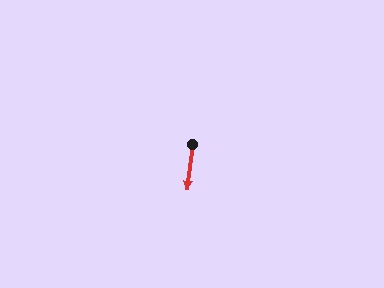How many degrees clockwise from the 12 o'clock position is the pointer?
Approximately 186 degrees.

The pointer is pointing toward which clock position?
Roughly 6 o'clock.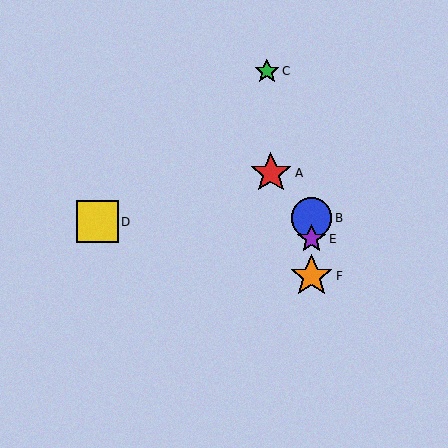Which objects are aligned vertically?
Objects B, E, F are aligned vertically.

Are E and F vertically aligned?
Yes, both are at x≈312.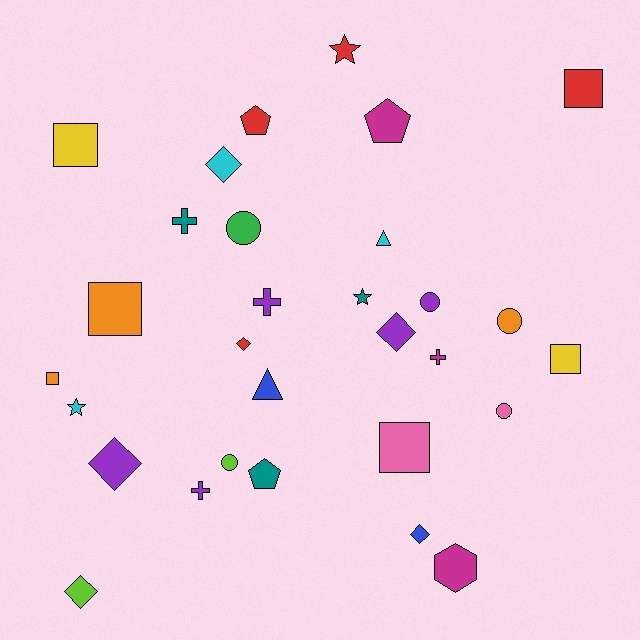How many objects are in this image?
There are 30 objects.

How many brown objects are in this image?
There are no brown objects.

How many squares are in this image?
There are 6 squares.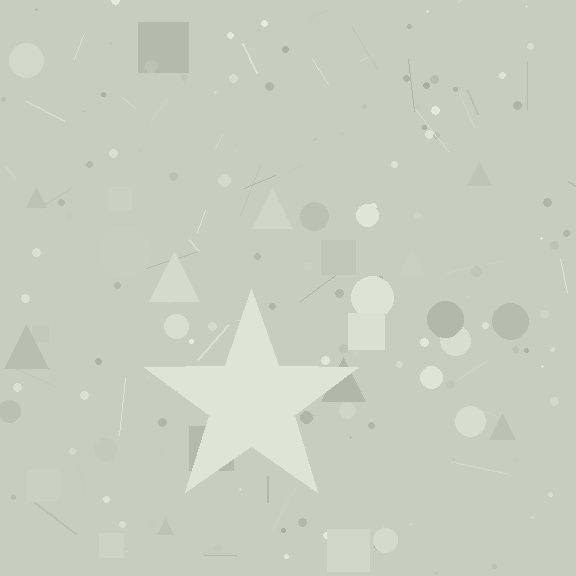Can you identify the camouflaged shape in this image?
The camouflaged shape is a star.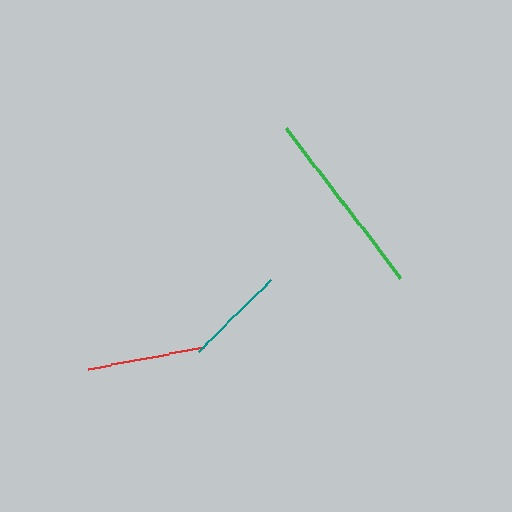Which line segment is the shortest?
The teal line is the shortest at approximately 102 pixels.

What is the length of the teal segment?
The teal segment is approximately 102 pixels long.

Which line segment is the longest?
The green line is the longest at approximately 188 pixels.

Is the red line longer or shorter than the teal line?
The red line is longer than the teal line.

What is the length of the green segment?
The green segment is approximately 188 pixels long.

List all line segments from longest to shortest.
From longest to shortest: green, red, teal.